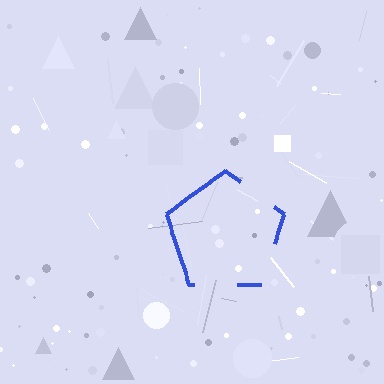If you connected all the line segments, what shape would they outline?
They would outline a pentagon.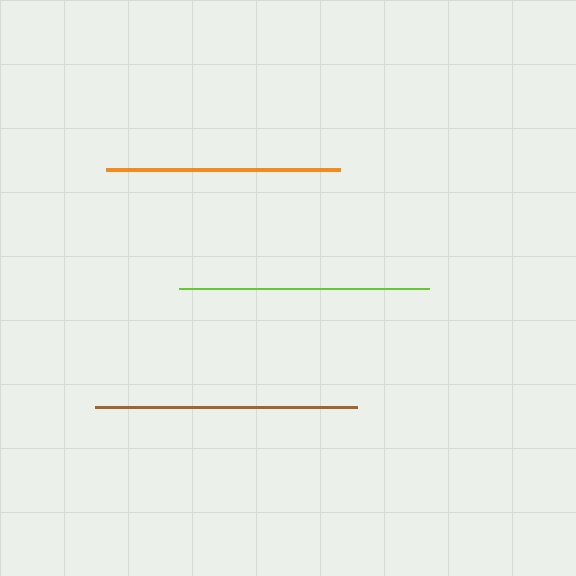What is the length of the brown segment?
The brown segment is approximately 262 pixels long.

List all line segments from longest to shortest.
From longest to shortest: brown, lime, orange.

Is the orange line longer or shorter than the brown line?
The brown line is longer than the orange line.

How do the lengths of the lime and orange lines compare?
The lime and orange lines are approximately the same length.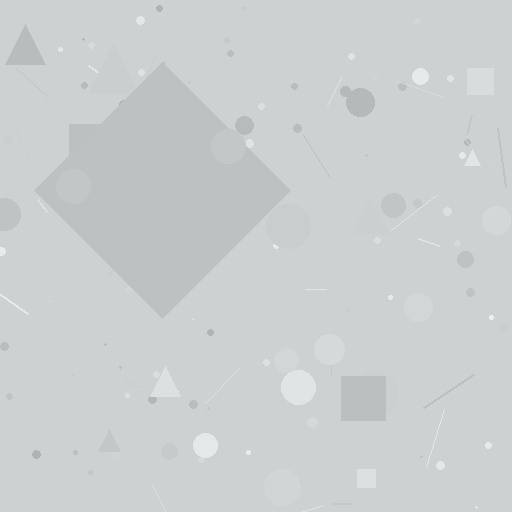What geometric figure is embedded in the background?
A diamond is embedded in the background.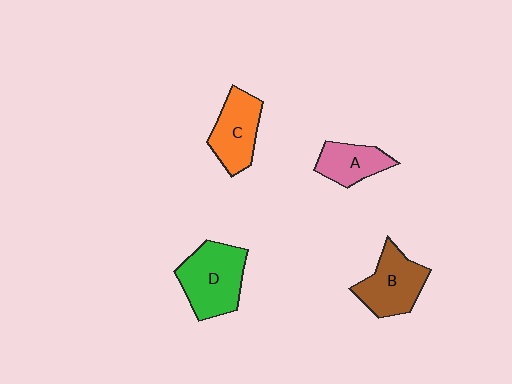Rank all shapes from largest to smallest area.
From largest to smallest: D (green), B (brown), C (orange), A (pink).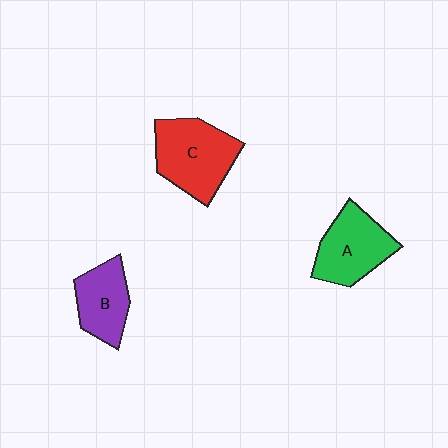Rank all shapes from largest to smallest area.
From largest to smallest: C (red), A (green), B (purple).